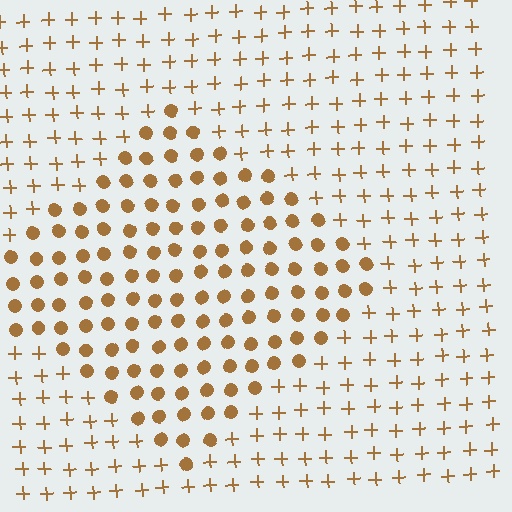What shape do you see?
I see a diamond.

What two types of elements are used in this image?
The image uses circles inside the diamond region and plus signs outside it.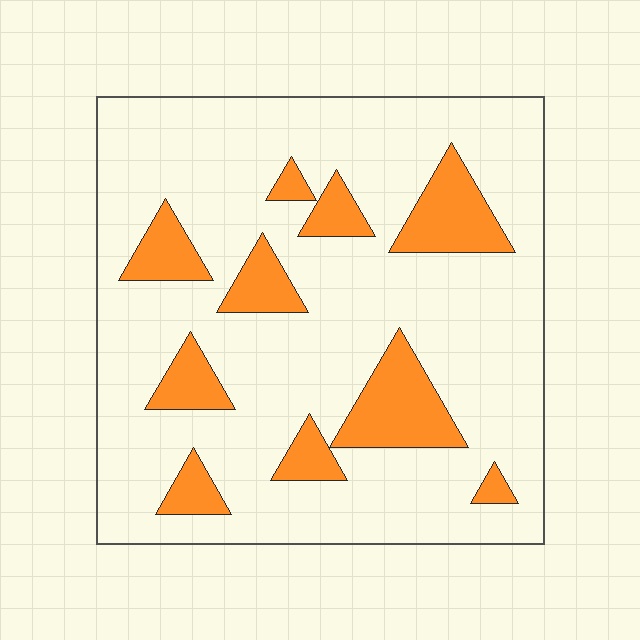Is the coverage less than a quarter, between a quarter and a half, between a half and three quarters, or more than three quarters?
Less than a quarter.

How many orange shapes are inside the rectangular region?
10.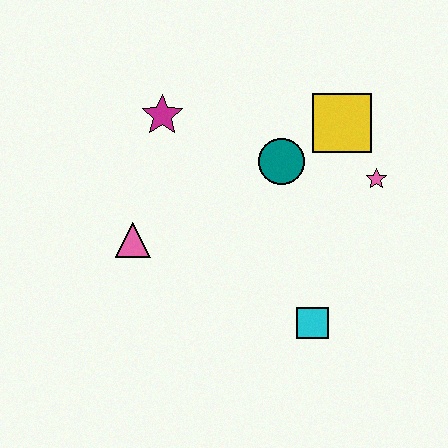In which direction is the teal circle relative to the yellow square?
The teal circle is to the left of the yellow square.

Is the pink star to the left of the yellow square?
No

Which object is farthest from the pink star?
The pink triangle is farthest from the pink star.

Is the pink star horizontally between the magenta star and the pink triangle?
No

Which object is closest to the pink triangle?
The magenta star is closest to the pink triangle.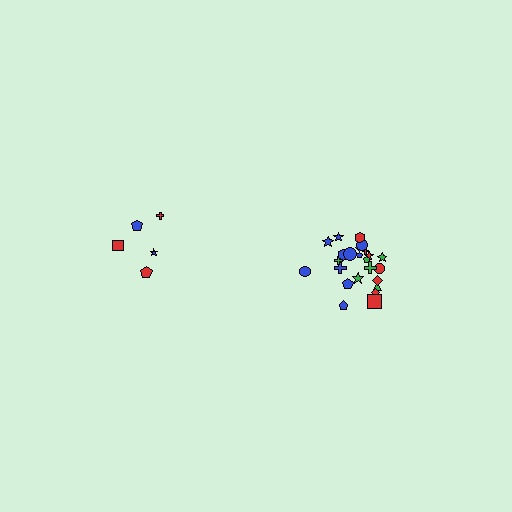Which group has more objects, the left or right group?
The right group.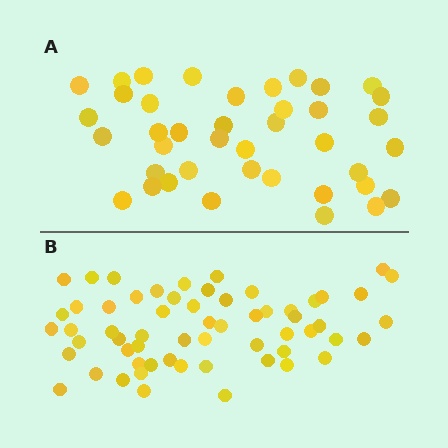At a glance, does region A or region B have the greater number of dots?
Region B (the bottom region) has more dots.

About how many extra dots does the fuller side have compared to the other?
Region B has approximately 20 more dots than region A.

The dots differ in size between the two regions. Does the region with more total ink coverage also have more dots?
No. Region A has more total ink coverage because its dots are larger, but region B actually contains more individual dots. Total area can be misleading — the number of items is what matters here.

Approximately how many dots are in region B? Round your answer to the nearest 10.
About 60 dots.